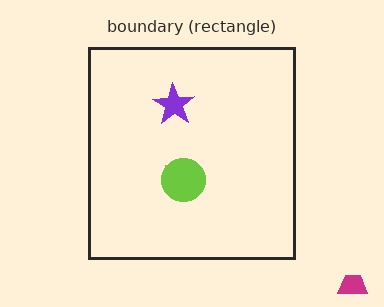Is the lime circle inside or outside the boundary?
Inside.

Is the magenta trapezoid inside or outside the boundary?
Outside.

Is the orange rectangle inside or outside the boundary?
Inside.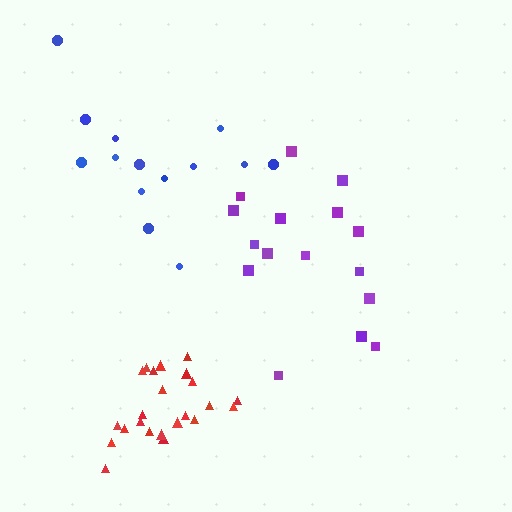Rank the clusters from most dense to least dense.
red, purple, blue.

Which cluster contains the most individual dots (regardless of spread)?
Red (23).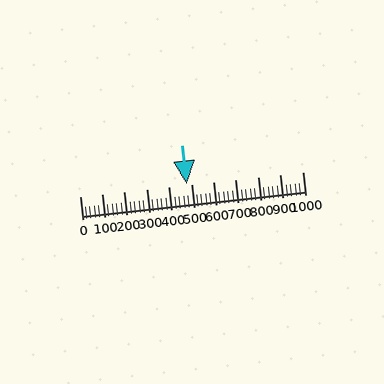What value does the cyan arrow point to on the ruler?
The cyan arrow points to approximately 480.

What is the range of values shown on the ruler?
The ruler shows values from 0 to 1000.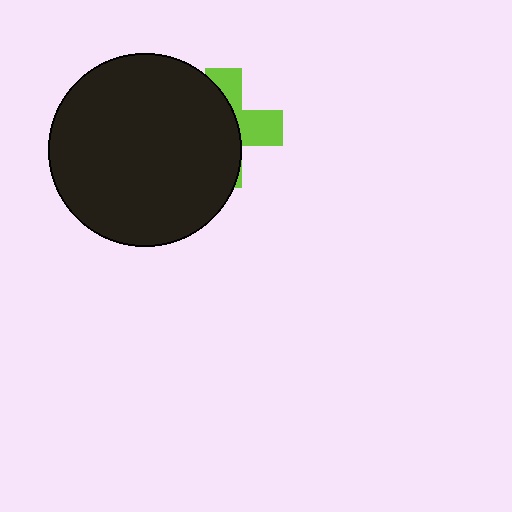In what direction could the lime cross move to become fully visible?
The lime cross could move right. That would shift it out from behind the black circle entirely.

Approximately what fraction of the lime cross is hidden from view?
Roughly 64% of the lime cross is hidden behind the black circle.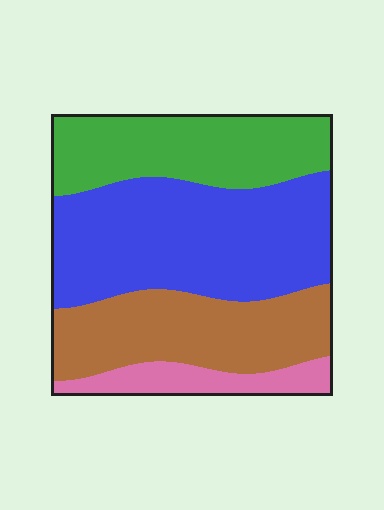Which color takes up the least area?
Pink, at roughly 10%.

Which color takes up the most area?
Blue, at roughly 40%.